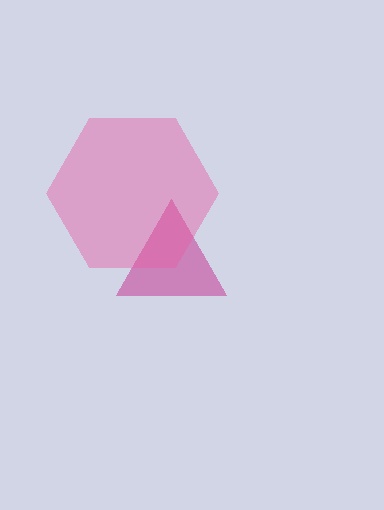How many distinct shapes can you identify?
There are 2 distinct shapes: a magenta triangle, a pink hexagon.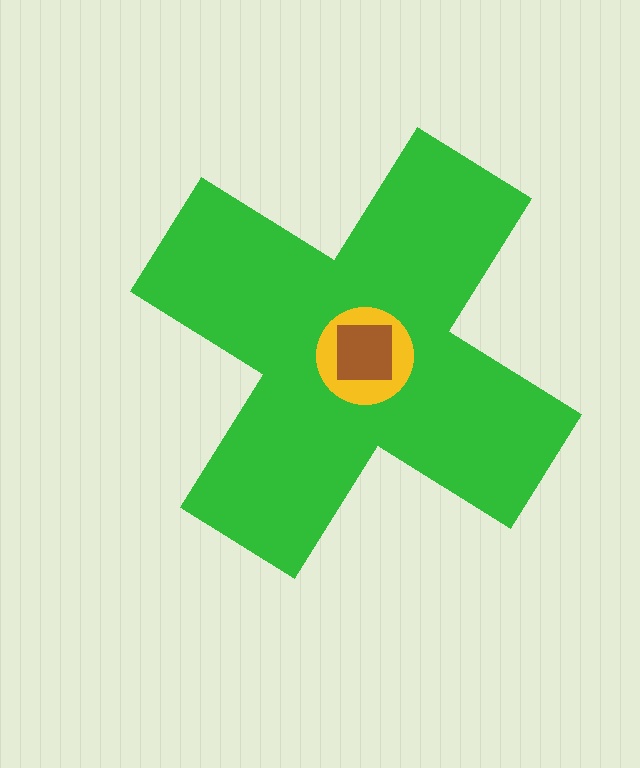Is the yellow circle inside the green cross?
Yes.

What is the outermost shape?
The green cross.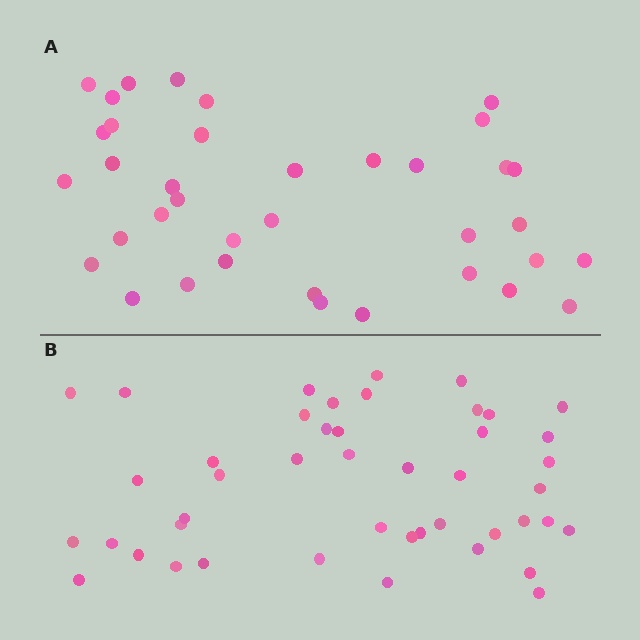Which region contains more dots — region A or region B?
Region B (the bottom region) has more dots.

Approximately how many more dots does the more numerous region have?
Region B has roughly 8 or so more dots than region A.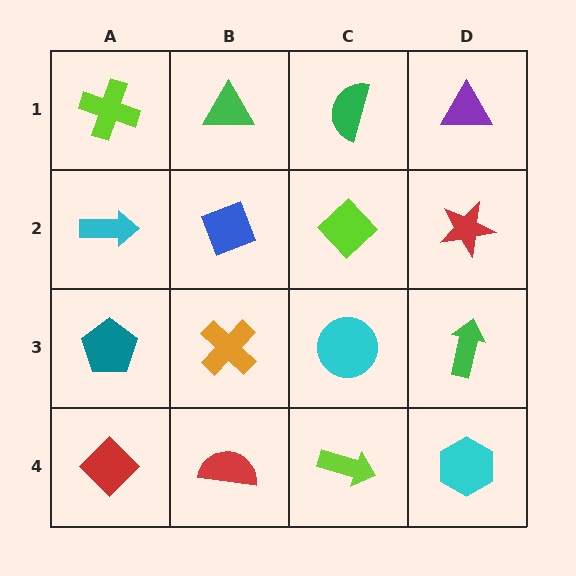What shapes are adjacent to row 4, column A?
A teal pentagon (row 3, column A), a red semicircle (row 4, column B).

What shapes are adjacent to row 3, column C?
A lime diamond (row 2, column C), a lime arrow (row 4, column C), an orange cross (row 3, column B), a green arrow (row 3, column D).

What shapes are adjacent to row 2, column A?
A lime cross (row 1, column A), a teal pentagon (row 3, column A), a blue diamond (row 2, column B).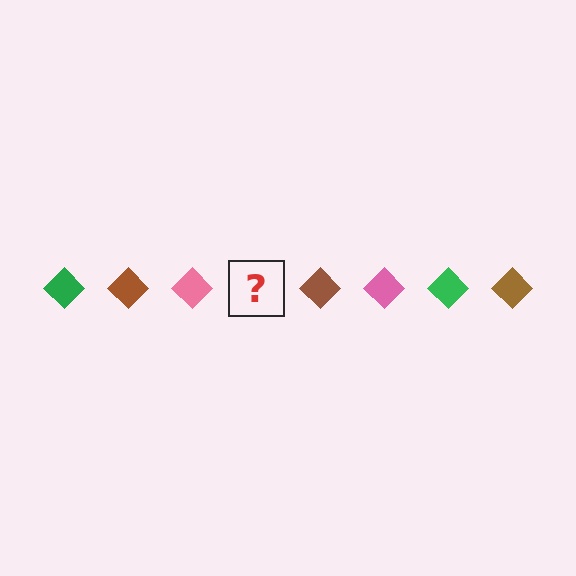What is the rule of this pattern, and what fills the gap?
The rule is that the pattern cycles through green, brown, pink diamonds. The gap should be filled with a green diamond.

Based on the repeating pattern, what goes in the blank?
The blank should be a green diamond.